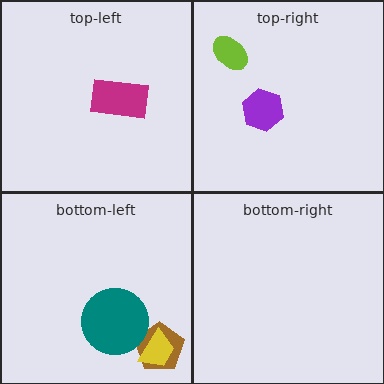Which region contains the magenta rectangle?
The top-left region.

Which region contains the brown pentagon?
The bottom-left region.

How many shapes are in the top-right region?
2.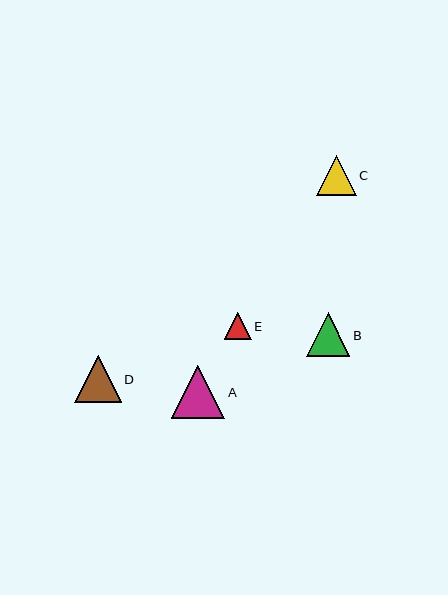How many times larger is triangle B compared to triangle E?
Triangle B is approximately 1.6 times the size of triangle E.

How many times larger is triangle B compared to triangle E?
Triangle B is approximately 1.6 times the size of triangle E.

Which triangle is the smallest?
Triangle E is the smallest with a size of approximately 27 pixels.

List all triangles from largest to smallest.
From largest to smallest: A, D, B, C, E.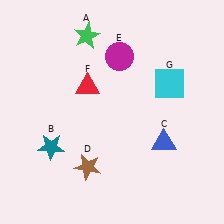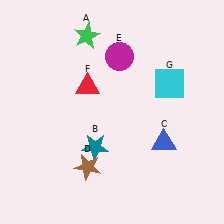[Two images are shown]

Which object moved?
The teal star (B) moved right.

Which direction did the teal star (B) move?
The teal star (B) moved right.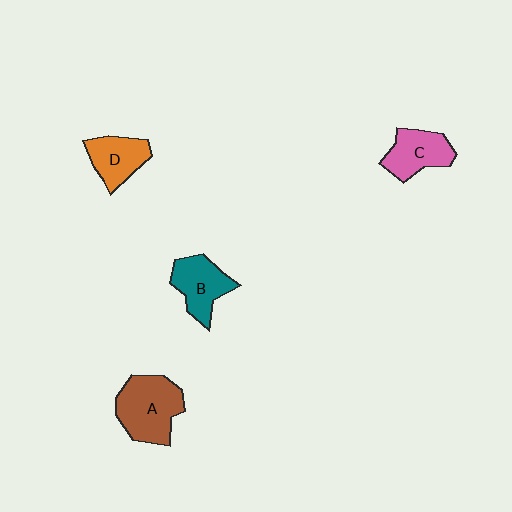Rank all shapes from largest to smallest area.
From largest to smallest: A (brown), B (teal), C (pink), D (orange).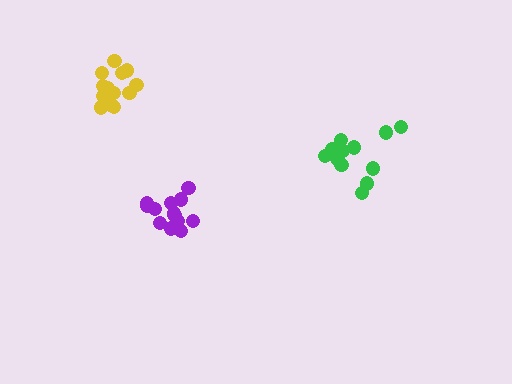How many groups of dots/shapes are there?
There are 3 groups.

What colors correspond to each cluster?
The clusters are colored: purple, green, yellow.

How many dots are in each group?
Group 1: 13 dots, Group 2: 12 dots, Group 3: 15 dots (40 total).